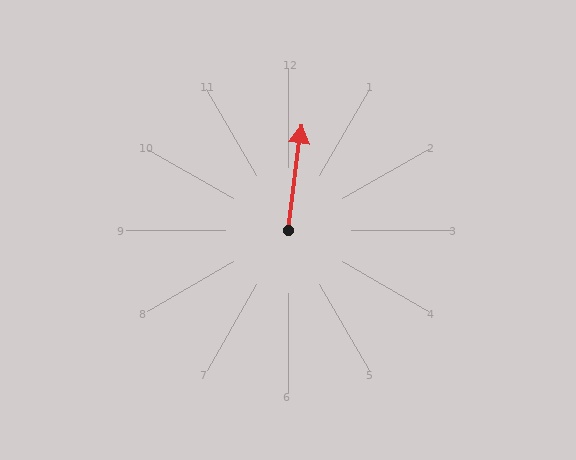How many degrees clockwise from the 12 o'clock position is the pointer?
Approximately 7 degrees.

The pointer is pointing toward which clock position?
Roughly 12 o'clock.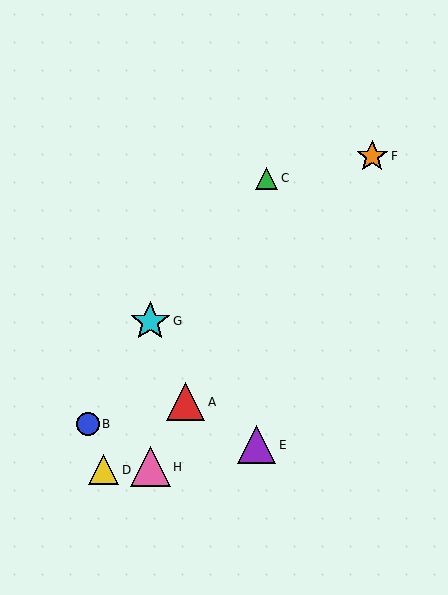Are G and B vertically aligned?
No, G is at x≈150 and B is at x≈88.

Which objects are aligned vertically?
Objects G, H are aligned vertically.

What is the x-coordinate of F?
Object F is at x≈372.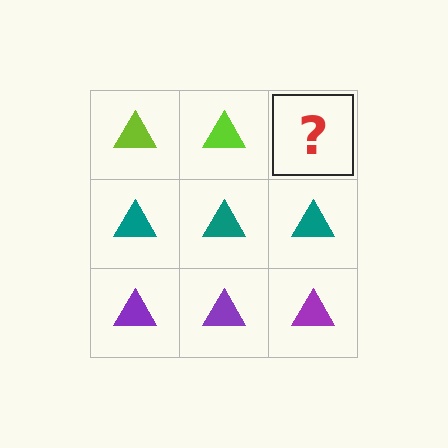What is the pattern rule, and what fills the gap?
The rule is that each row has a consistent color. The gap should be filled with a lime triangle.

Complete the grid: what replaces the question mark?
The question mark should be replaced with a lime triangle.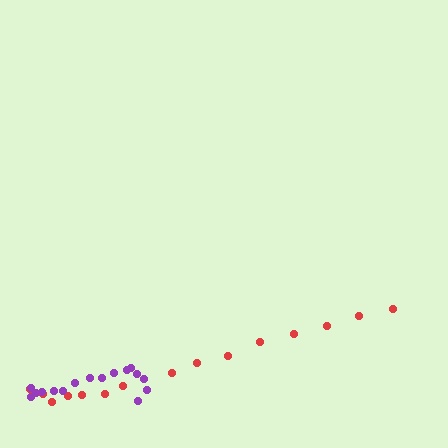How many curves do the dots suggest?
There are 2 distinct paths.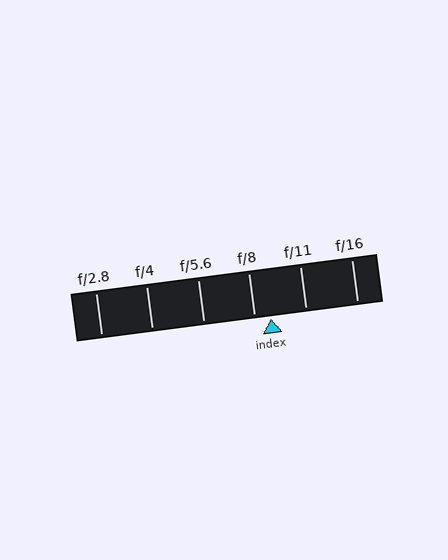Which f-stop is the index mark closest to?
The index mark is closest to f/8.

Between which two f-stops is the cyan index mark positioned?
The index mark is between f/8 and f/11.